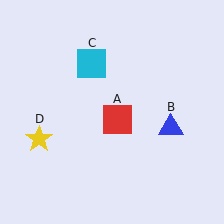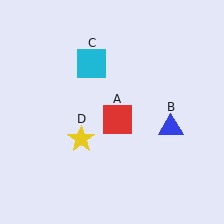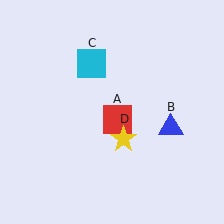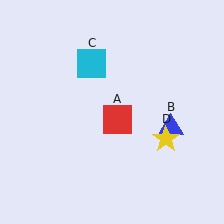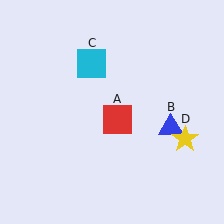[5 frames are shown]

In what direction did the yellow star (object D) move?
The yellow star (object D) moved right.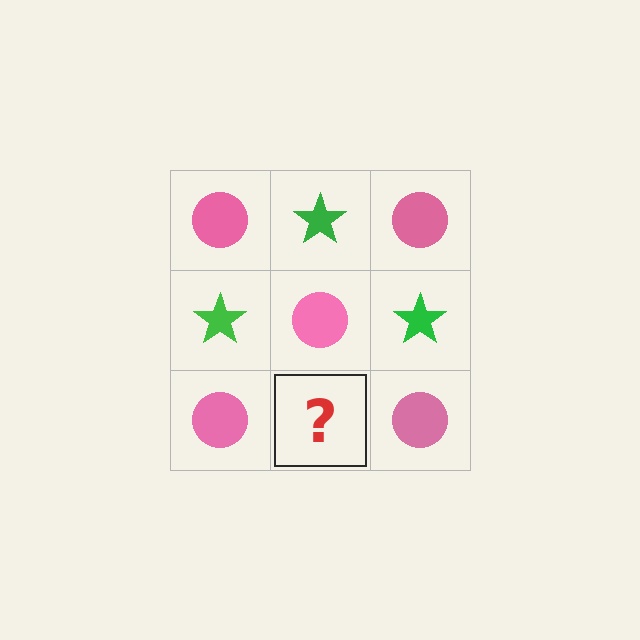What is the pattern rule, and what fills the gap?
The rule is that it alternates pink circle and green star in a checkerboard pattern. The gap should be filled with a green star.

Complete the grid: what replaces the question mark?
The question mark should be replaced with a green star.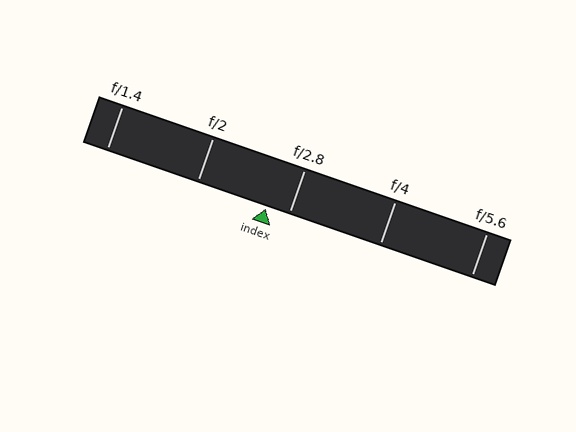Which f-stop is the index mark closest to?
The index mark is closest to f/2.8.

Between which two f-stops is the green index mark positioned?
The index mark is between f/2 and f/2.8.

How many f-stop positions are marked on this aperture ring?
There are 5 f-stop positions marked.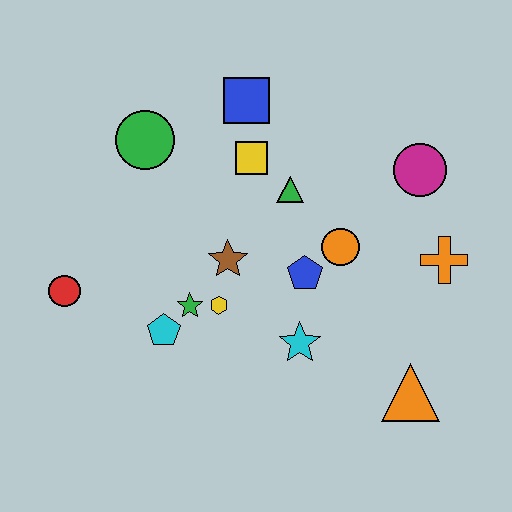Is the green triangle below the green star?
No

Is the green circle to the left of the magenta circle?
Yes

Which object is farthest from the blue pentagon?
The red circle is farthest from the blue pentagon.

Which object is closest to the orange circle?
The blue pentagon is closest to the orange circle.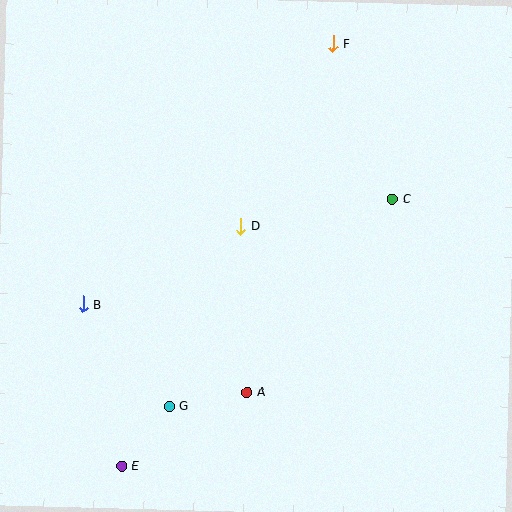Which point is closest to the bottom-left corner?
Point E is closest to the bottom-left corner.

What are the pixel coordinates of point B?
Point B is at (83, 304).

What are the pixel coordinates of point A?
Point A is at (247, 392).